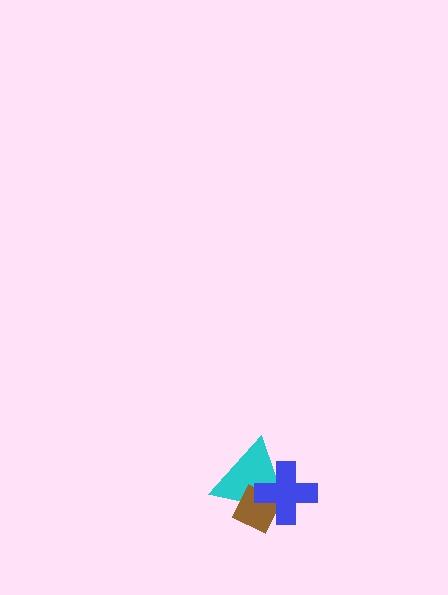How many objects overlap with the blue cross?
2 objects overlap with the blue cross.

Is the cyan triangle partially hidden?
Yes, it is partially covered by another shape.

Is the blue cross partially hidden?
No, no other shape covers it.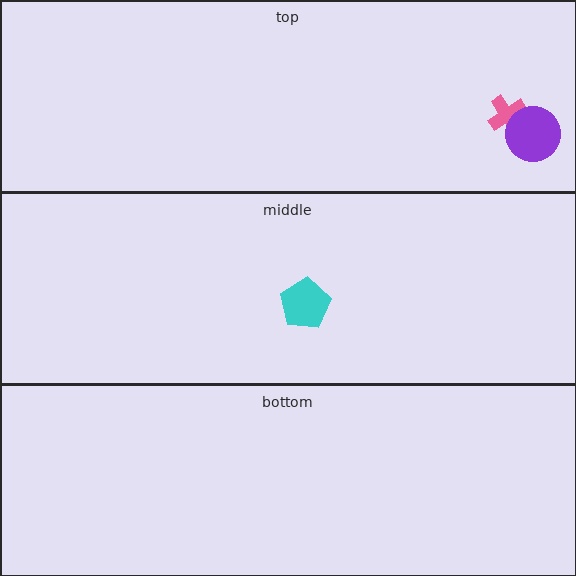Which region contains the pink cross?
The top region.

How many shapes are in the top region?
2.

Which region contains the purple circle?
The top region.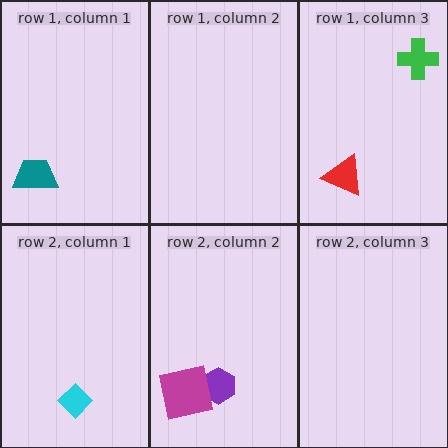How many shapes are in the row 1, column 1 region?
1.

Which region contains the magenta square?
The row 2, column 2 region.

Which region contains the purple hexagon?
The row 2, column 2 region.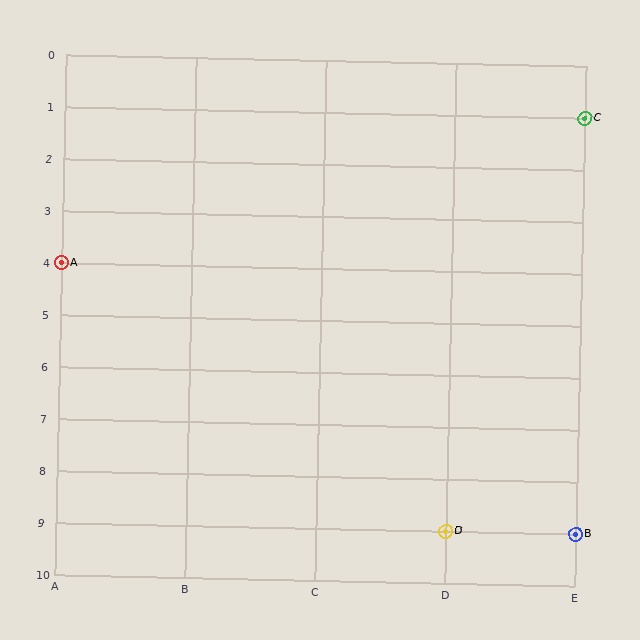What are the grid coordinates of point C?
Point C is at grid coordinates (E, 1).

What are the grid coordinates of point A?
Point A is at grid coordinates (A, 4).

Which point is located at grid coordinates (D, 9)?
Point D is at (D, 9).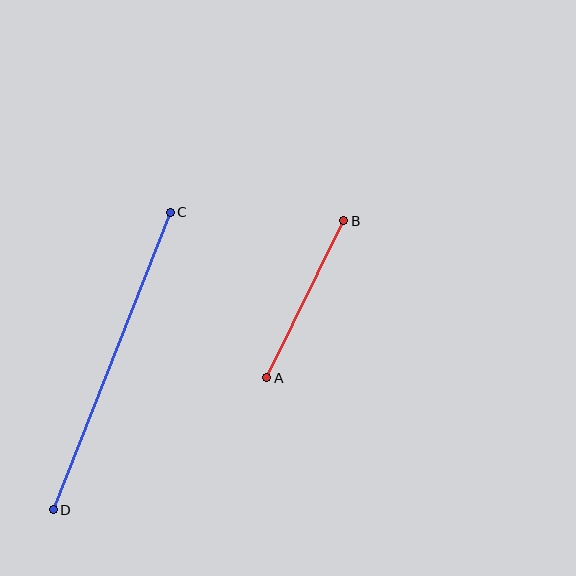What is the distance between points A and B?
The distance is approximately 175 pixels.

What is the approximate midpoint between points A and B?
The midpoint is at approximately (305, 299) pixels.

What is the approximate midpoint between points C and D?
The midpoint is at approximately (112, 361) pixels.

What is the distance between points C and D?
The distance is approximately 320 pixels.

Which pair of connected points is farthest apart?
Points C and D are farthest apart.